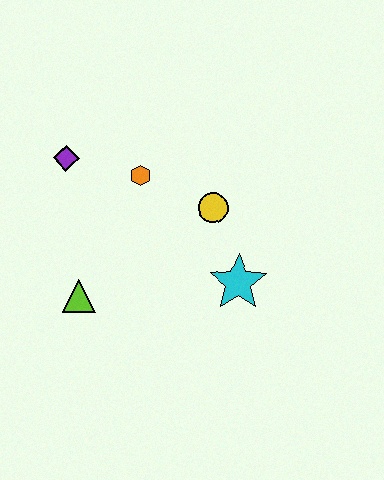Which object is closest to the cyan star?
The yellow circle is closest to the cyan star.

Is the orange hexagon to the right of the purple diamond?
Yes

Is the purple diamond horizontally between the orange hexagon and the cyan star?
No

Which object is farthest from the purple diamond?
The cyan star is farthest from the purple diamond.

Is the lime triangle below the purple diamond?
Yes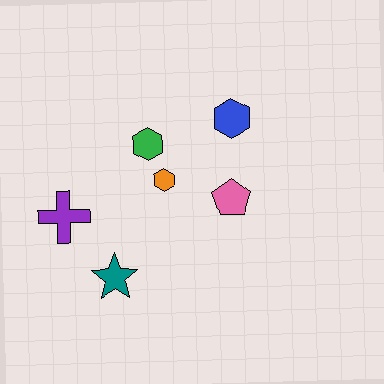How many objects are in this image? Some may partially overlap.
There are 6 objects.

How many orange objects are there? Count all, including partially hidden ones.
There is 1 orange object.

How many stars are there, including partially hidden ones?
There is 1 star.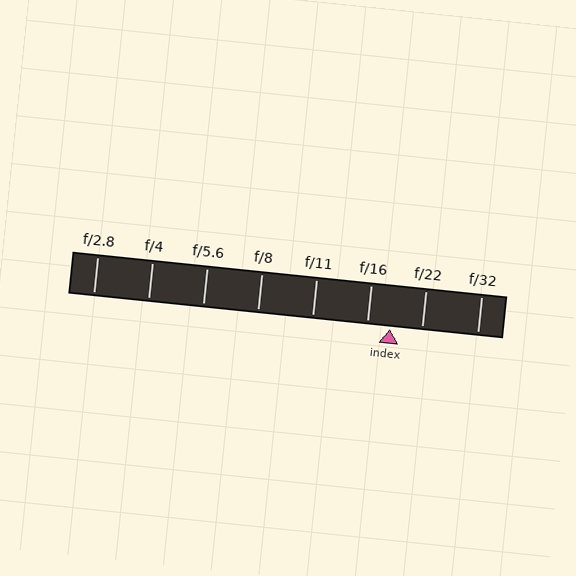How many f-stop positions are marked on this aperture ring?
There are 8 f-stop positions marked.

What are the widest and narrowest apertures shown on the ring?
The widest aperture shown is f/2.8 and the narrowest is f/32.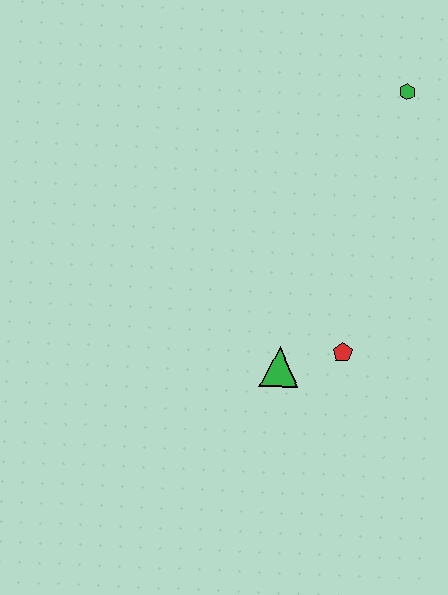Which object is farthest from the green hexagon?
The green triangle is farthest from the green hexagon.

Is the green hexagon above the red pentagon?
Yes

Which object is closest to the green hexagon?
The red pentagon is closest to the green hexagon.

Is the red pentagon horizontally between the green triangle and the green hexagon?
Yes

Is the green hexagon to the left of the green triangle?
No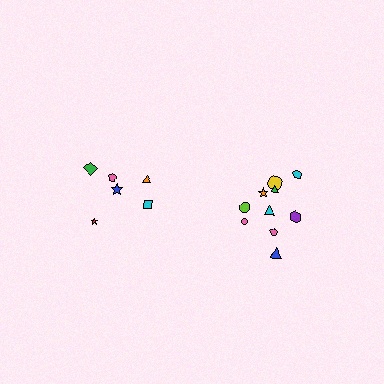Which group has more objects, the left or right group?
The right group.